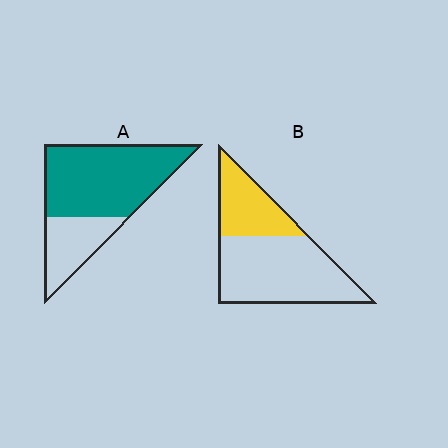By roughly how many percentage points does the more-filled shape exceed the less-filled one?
By roughly 35 percentage points (A over B).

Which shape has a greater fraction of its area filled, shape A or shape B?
Shape A.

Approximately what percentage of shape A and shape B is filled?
A is approximately 70% and B is approximately 35%.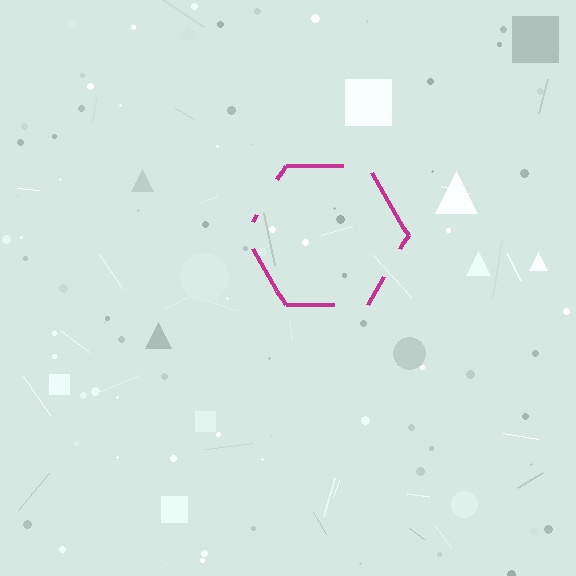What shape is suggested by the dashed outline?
The dashed outline suggests a hexagon.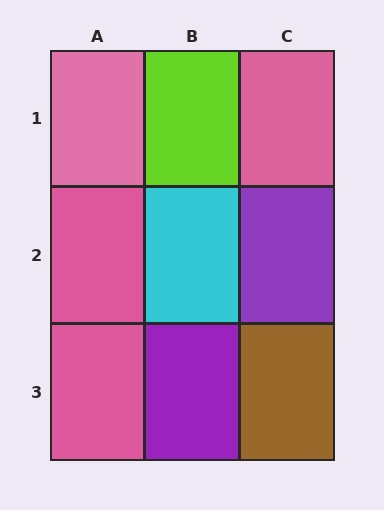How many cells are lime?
1 cell is lime.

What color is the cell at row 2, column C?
Purple.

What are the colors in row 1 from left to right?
Pink, lime, pink.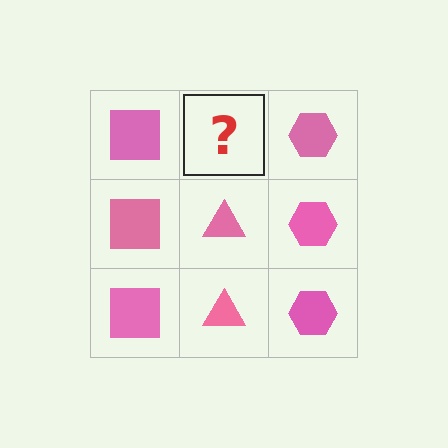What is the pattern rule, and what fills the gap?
The rule is that each column has a consistent shape. The gap should be filled with a pink triangle.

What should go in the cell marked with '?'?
The missing cell should contain a pink triangle.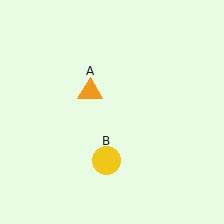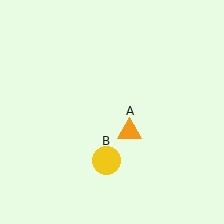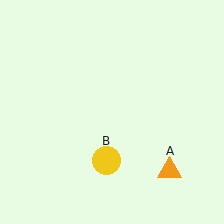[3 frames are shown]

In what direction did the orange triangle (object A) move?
The orange triangle (object A) moved down and to the right.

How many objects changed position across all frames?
1 object changed position: orange triangle (object A).